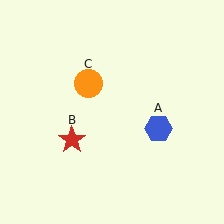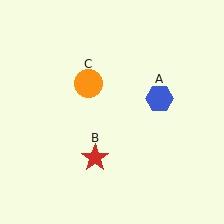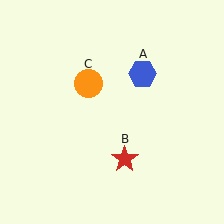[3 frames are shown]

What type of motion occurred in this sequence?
The blue hexagon (object A), red star (object B) rotated counterclockwise around the center of the scene.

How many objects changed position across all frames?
2 objects changed position: blue hexagon (object A), red star (object B).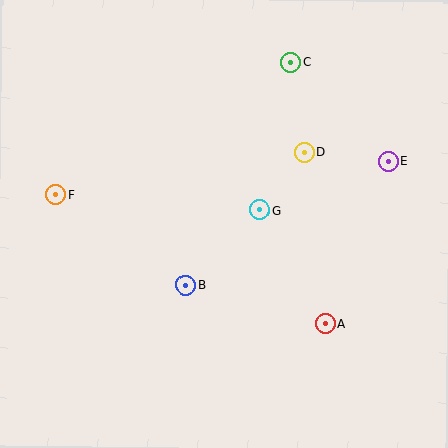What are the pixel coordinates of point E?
Point E is at (388, 161).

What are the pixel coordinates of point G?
Point G is at (260, 210).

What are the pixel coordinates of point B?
Point B is at (186, 285).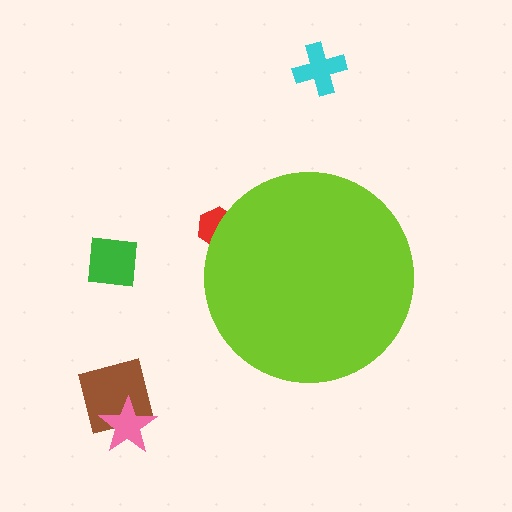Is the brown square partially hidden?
No, the brown square is fully visible.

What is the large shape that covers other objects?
A lime circle.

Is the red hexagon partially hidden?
Yes, the red hexagon is partially hidden behind the lime circle.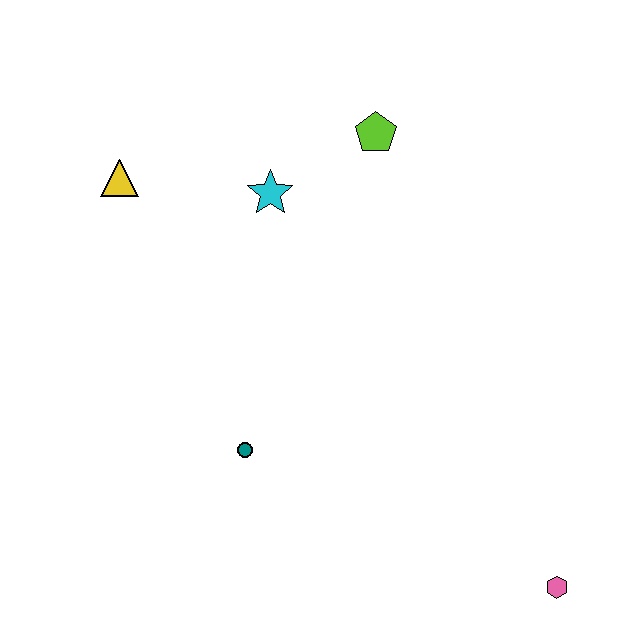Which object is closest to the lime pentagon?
The cyan star is closest to the lime pentagon.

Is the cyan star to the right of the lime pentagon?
No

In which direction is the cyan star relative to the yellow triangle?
The cyan star is to the right of the yellow triangle.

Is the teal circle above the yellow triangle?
No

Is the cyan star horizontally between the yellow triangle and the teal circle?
No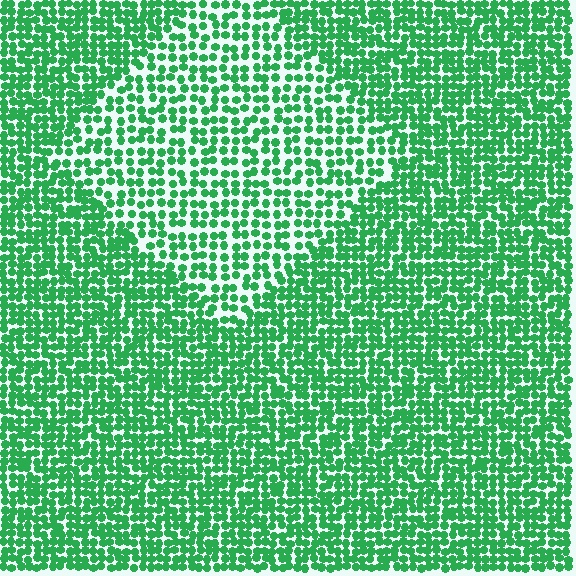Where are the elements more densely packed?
The elements are more densely packed outside the diamond boundary.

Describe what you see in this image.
The image contains small green elements arranged at two different densities. A diamond-shaped region is visible where the elements are less densely packed than the surrounding area.